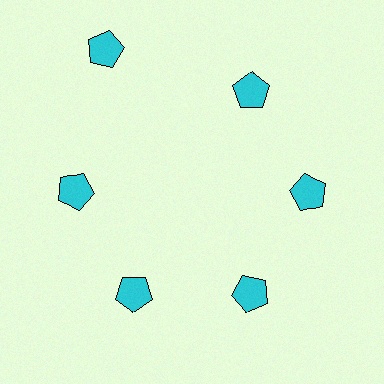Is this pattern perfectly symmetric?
No. The 6 cyan pentagons are arranged in a ring, but one element near the 11 o'clock position is pushed outward from the center, breaking the 6-fold rotational symmetry.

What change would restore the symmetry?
The symmetry would be restored by moving it inward, back onto the ring so that all 6 pentagons sit at equal angles and equal distance from the center.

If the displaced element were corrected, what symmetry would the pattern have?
It would have 6-fold rotational symmetry — the pattern would map onto itself every 60 degrees.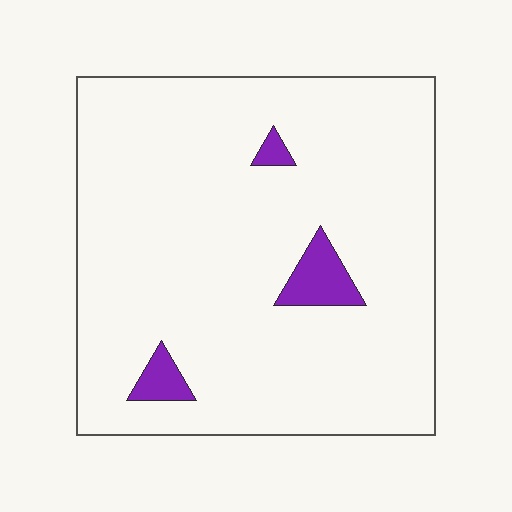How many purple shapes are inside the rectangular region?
3.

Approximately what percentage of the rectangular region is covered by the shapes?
Approximately 5%.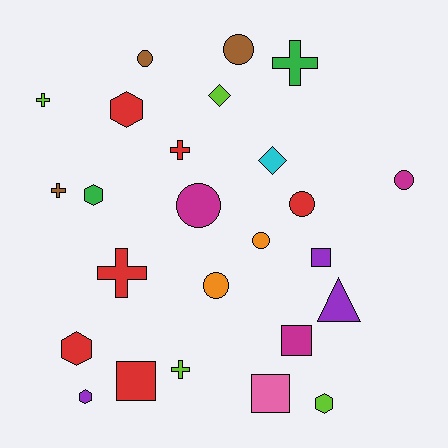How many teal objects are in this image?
There are no teal objects.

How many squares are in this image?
There are 4 squares.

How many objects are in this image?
There are 25 objects.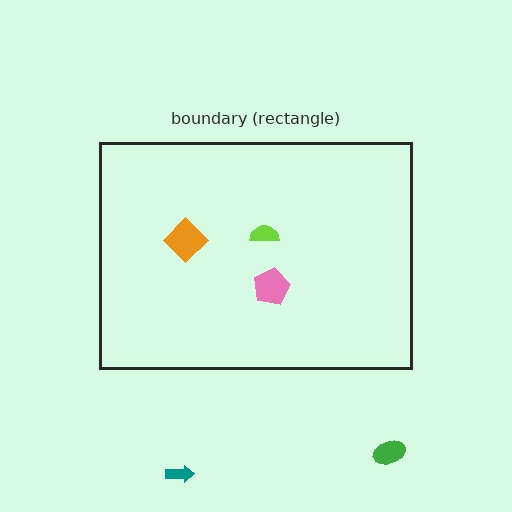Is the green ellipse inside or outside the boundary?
Outside.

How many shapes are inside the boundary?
3 inside, 2 outside.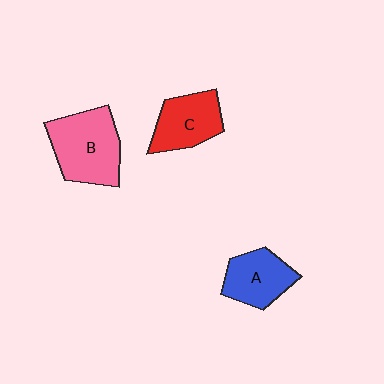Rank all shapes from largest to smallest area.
From largest to smallest: B (pink), C (red), A (blue).